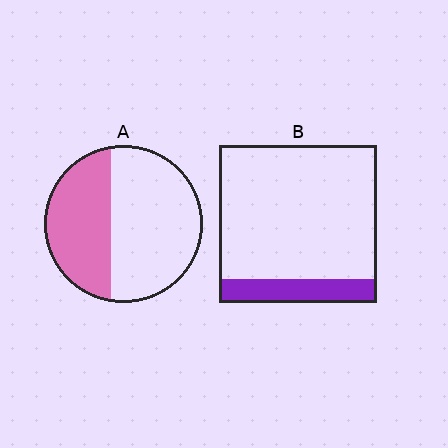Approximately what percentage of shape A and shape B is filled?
A is approximately 40% and B is approximately 15%.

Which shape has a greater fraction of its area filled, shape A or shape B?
Shape A.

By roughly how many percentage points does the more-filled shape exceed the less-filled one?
By roughly 25 percentage points (A over B).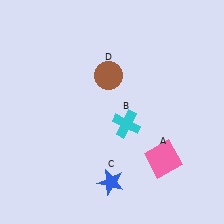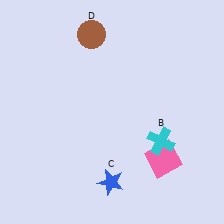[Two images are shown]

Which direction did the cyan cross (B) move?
The cyan cross (B) moved right.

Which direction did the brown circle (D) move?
The brown circle (D) moved up.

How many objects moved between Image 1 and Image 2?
2 objects moved between the two images.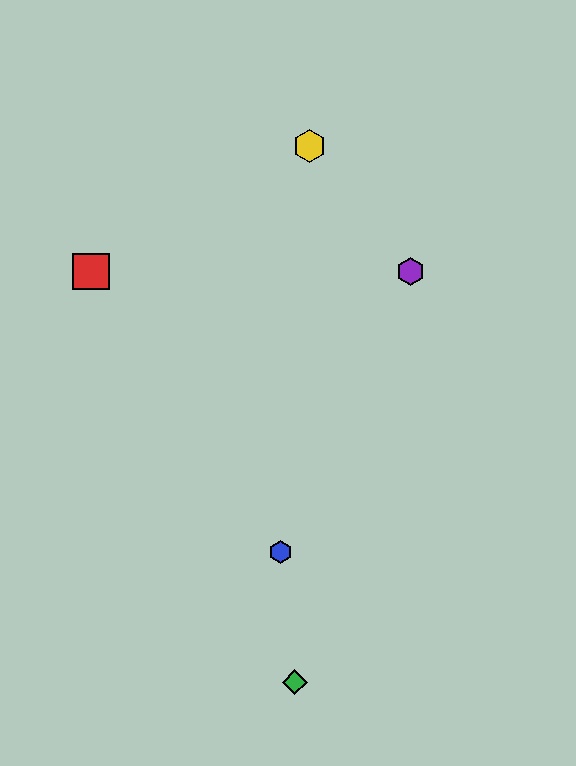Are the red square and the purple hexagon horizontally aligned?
Yes, both are at y≈271.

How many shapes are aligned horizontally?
2 shapes (the red square, the purple hexagon) are aligned horizontally.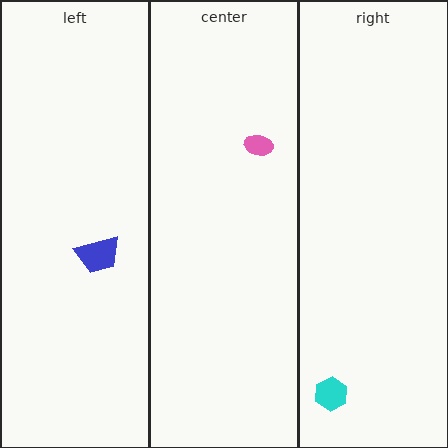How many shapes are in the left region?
1.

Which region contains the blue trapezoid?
The left region.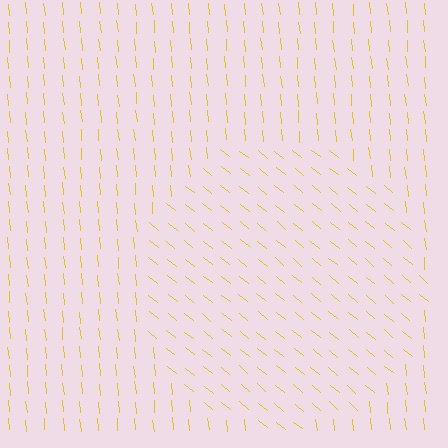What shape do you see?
I see a circle.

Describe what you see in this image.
The image is filled with small yellow line segments. A circle region in the image has lines oriented differently from the surrounding lines, creating a visible texture boundary.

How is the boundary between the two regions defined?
The boundary is defined purely by a change in line orientation (approximately 45 degrees difference). All lines are the same color and thickness.